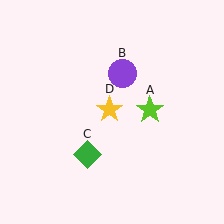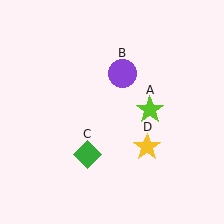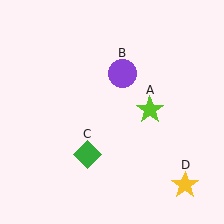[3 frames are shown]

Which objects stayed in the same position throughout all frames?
Lime star (object A) and purple circle (object B) and green diamond (object C) remained stationary.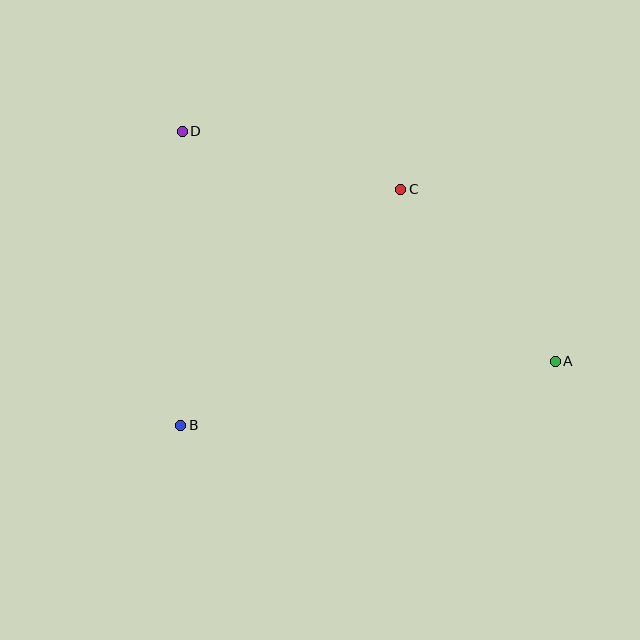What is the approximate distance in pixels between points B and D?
The distance between B and D is approximately 294 pixels.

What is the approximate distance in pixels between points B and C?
The distance between B and C is approximately 323 pixels.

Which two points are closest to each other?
Points C and D are closest to each other.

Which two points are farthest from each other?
Points A and D are farthest from each other.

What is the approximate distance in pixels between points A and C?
The distance between A and C is approximately 231 pixels.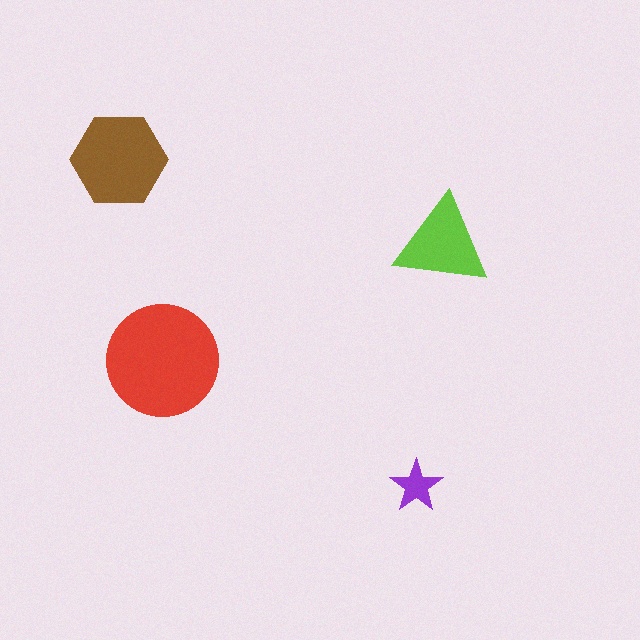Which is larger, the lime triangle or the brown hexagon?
The brown hexagon.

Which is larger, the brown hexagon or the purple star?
The brown hexagon.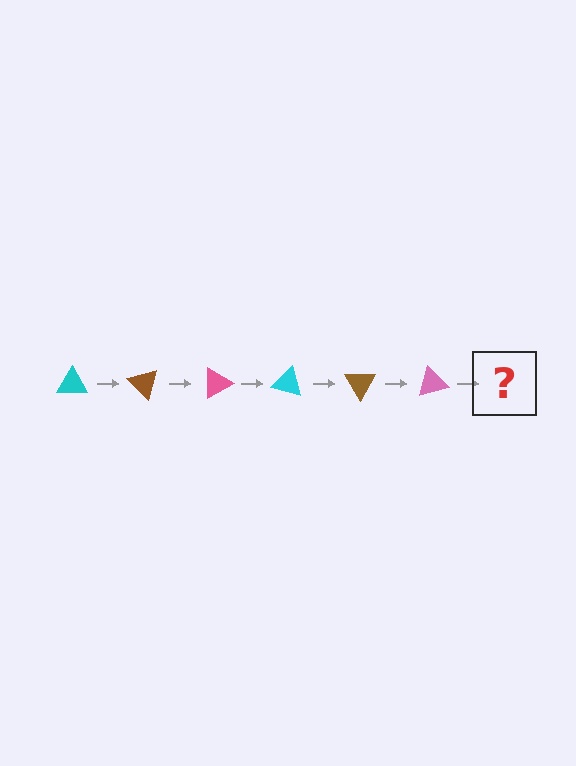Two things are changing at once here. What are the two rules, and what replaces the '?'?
The two rules are that it rotates 45 degrees each step and the color cycles through cyan, brown, and pink. The '?' should be a cyan triangle, rotated 270 degrees from the start.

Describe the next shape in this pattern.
It should be a cyan triangle, rotated 270 degrees from the start.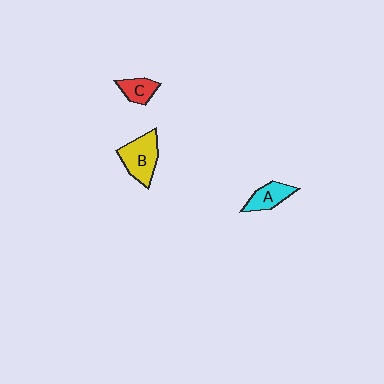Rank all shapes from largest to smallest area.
From largest to smallest: B (yellow), A (cyan), C (red).